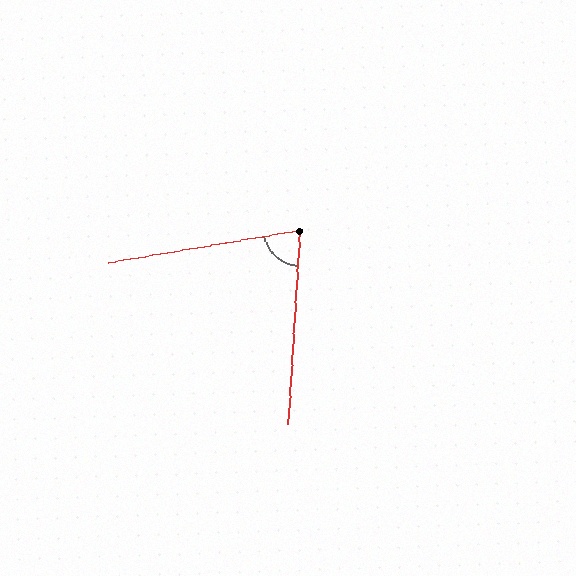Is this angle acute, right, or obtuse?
It is acute.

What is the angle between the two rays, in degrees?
Approximately 77 degrees.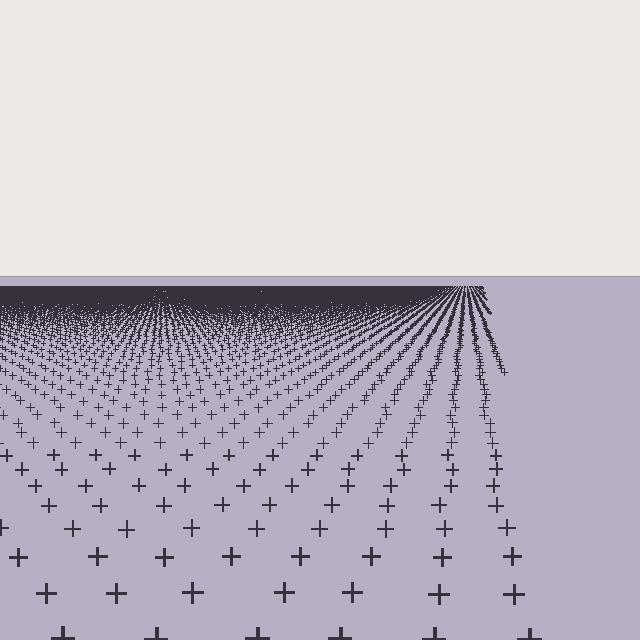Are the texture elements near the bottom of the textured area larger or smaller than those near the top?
Larger. Near the bottom, elements are closer to the viewer and appear at a bigger on-screen size.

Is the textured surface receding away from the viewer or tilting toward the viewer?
The surface is receding away from the viewer. Texture elements get smaller and denser toward the top.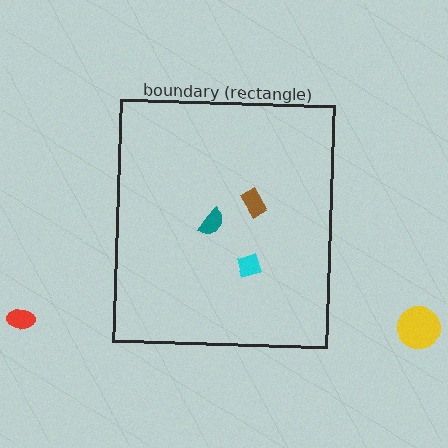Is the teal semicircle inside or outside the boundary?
Inside.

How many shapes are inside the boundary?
3 inside, 2 outside.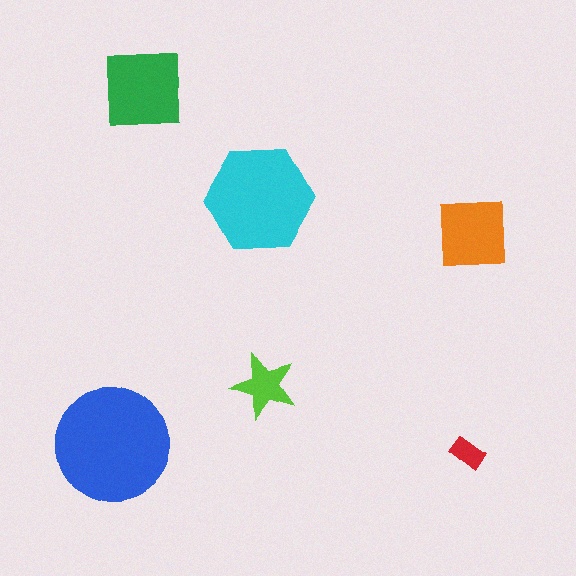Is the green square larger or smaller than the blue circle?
Smaller.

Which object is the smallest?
The red rectangle.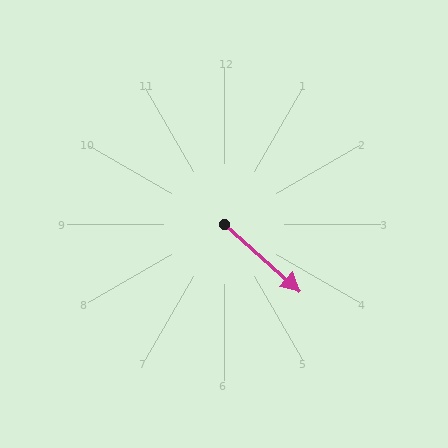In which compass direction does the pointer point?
Southeast.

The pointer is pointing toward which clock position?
Roughly 4 o'clock.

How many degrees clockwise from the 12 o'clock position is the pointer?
Approximately 132 degrees.